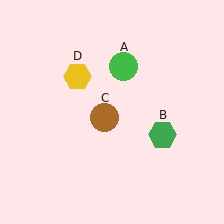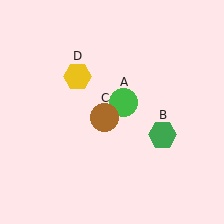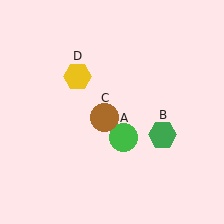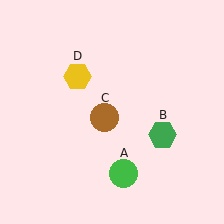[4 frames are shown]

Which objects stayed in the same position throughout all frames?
Green hexagon (object B) and brown circle (object C) and yellow hexagon (object D) remained stationary.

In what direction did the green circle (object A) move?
The green circle (object A) moved down.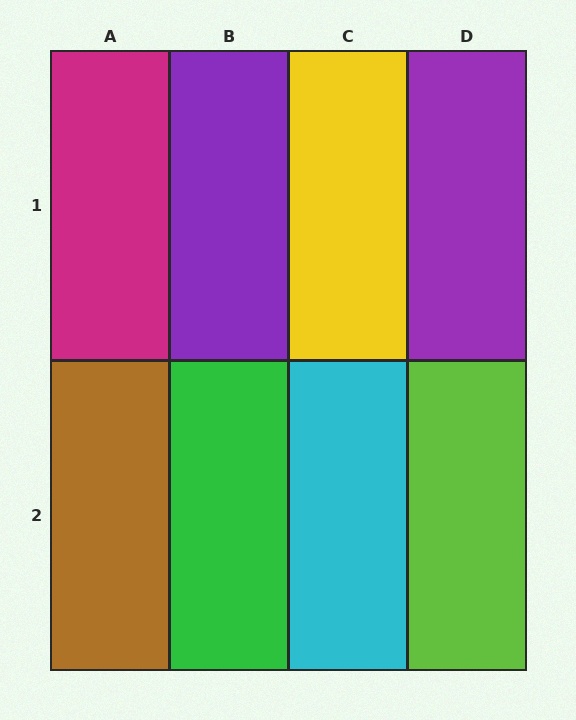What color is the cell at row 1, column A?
Magenta.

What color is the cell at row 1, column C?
Yellow.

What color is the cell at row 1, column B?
Purple.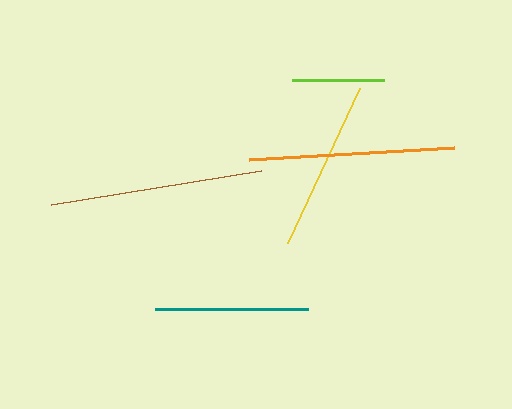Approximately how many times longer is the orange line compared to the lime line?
The orange line is approximately 2.2 times the length of the lime line.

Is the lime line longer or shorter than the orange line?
The orange line is longer than the lime line.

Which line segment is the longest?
The brown line is the longest at approximately 213 pixels.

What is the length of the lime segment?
The lime segment is approximately 92 pixels long.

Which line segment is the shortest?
The lime line is the shortest at approximately 92 pixels.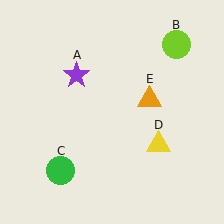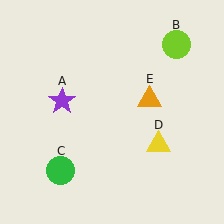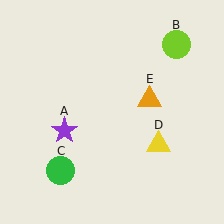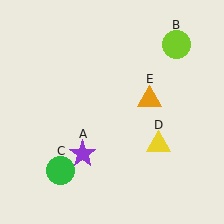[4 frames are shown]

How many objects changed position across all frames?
1 object changed position: purple star (object A).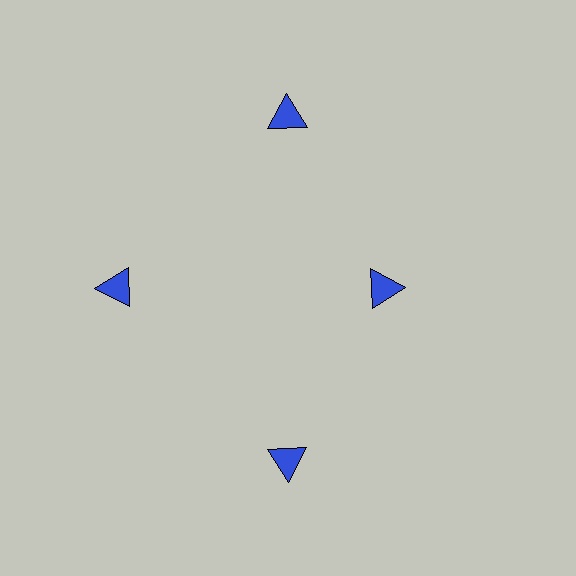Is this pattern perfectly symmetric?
No. The 4 blue triangles are arranged in a ring, but one element near the 3 o'clock position is pulled inward toward the center, breaking the 4-fold rotational symmetry.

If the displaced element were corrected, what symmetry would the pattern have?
It would have 4-fold rotational symmetry — the pattern would map onto itself every 90 degrees.